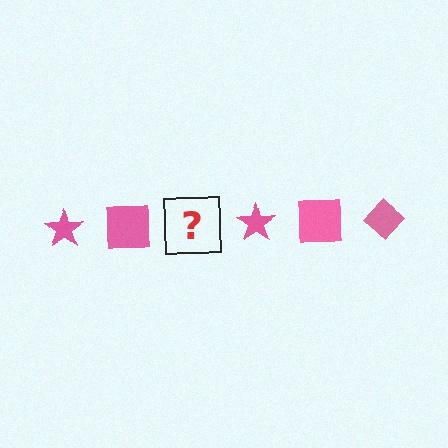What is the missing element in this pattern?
The missing element is a pink diamond.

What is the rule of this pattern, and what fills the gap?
The rule is that the pattern cycles through star, square, diamond shapes in pink. The gap should be filled with a pink diamond.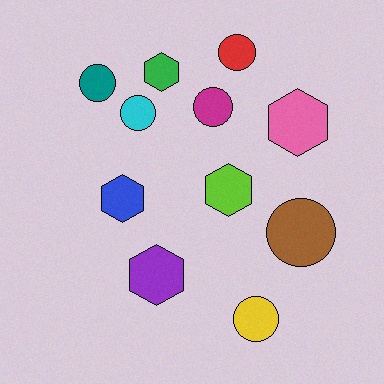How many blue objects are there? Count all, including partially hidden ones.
There is 1 blue object.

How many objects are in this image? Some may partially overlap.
There are 11 objects.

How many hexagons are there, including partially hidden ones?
There are 5 hexagons.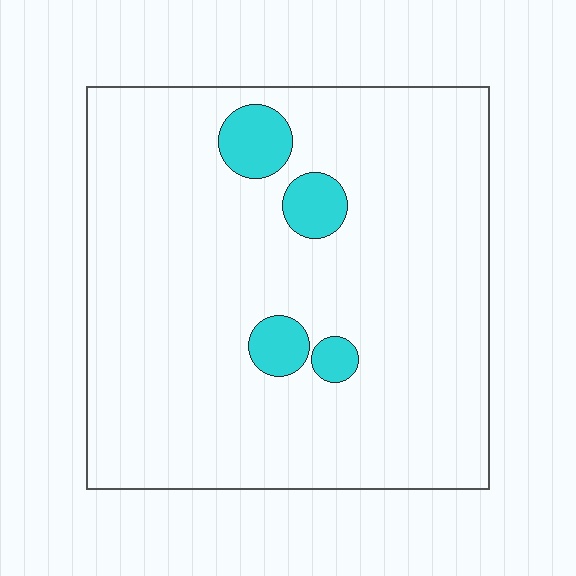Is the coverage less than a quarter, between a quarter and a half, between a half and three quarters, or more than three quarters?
Less than a quarter.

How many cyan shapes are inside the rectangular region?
4.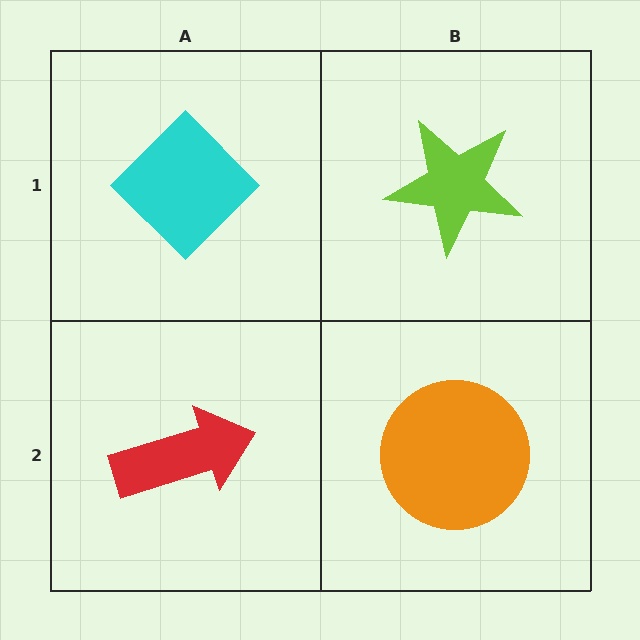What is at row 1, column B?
A lime star.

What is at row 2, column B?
An orange circle.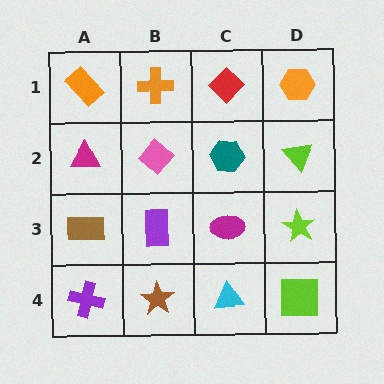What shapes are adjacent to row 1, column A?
A magenta triangle (row 2, column A), an orange cross (row 1, column B).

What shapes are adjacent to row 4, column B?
A purple rectangle (row 3, column B), a purple cross (row 4, column A), a cyan triangle (row 4, column C).